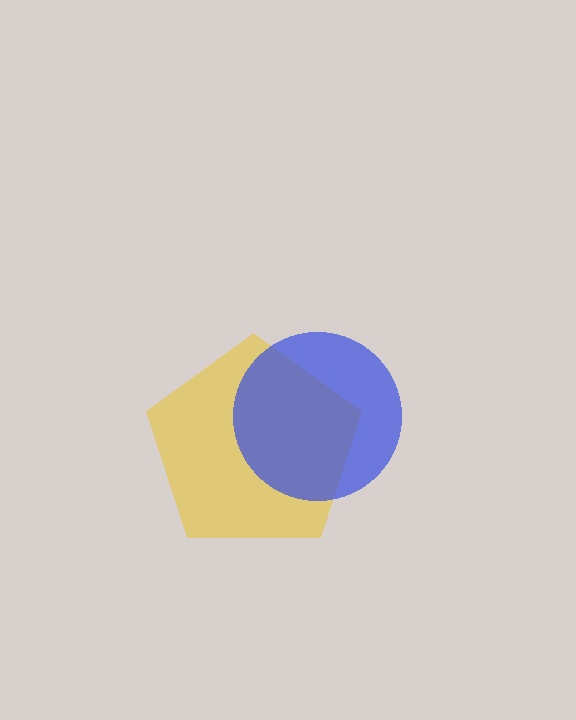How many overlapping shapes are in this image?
There are 2 overlapping shapes in the image.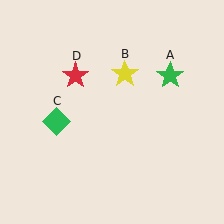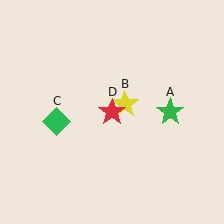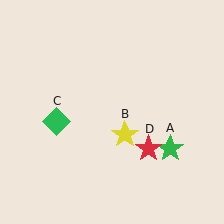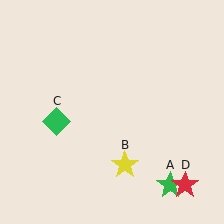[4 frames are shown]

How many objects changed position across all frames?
3 objects changed position: green star (object A), yellow star (object B), red star (object D).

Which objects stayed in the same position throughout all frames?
Green diamond (object C) remained stationary.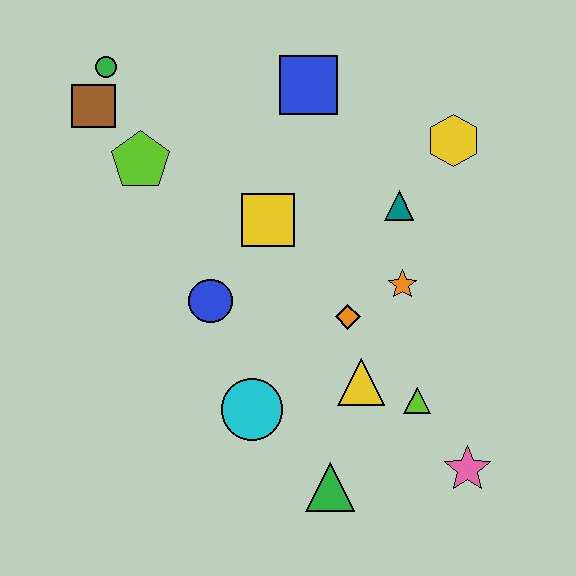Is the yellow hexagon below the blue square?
Yes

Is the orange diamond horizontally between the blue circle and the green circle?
No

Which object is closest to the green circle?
The brown square is closest to the green circle.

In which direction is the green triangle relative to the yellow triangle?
The green triangle is below the yellow triangle.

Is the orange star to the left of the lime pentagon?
No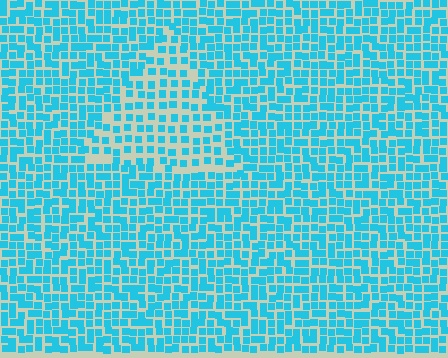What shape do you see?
I see a triangle.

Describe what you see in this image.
The image contains small cyan elements arranged at two different densities. A triangle-shaped region is visible where the elements are less densely packed than the surrounding area.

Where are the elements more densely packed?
The elements are more densely packed outside the triangle boundary.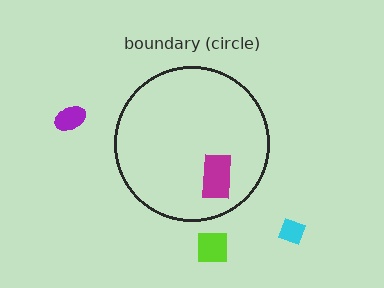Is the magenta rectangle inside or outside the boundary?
Inside.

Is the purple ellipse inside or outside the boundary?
Outside.